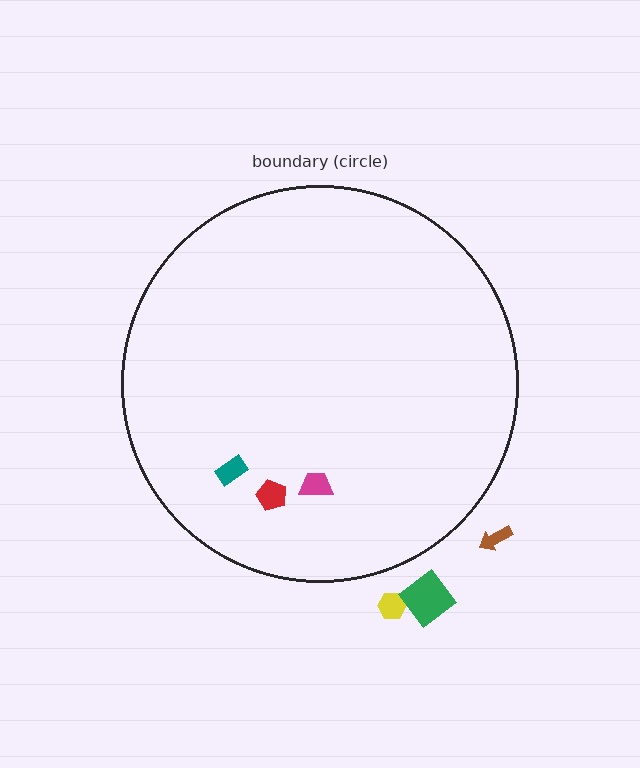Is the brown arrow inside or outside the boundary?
Outside.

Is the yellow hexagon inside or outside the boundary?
Outside.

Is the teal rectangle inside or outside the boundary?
Inside.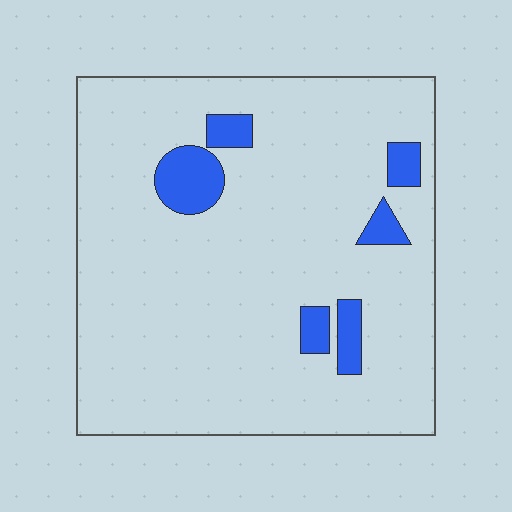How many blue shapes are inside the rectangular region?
6.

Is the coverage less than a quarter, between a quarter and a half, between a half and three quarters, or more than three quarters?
Less than a quarter.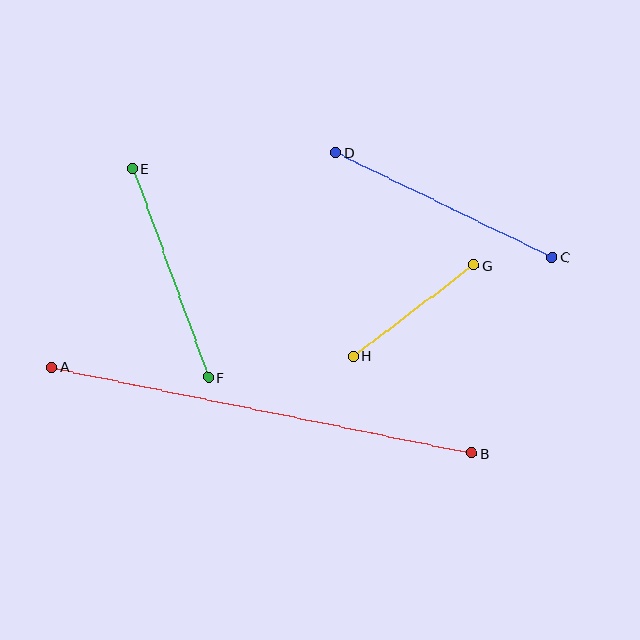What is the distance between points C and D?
The distance is approximately 240 pixels.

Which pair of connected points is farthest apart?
Points A and B are farthest apart.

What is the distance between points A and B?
The distance is approximately 429 pixels.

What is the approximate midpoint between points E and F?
The midpoint is at approximately (170, 273) pixels.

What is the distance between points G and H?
The distance is approximately 151 pixels.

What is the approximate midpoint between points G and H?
The midpoint is at approximately (414, 311) pixels.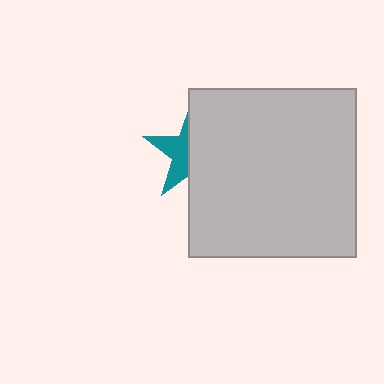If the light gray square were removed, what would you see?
You would see the complete teal star.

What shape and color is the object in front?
The object in front is a light gray square.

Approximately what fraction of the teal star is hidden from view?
Roughly 59% of the teal star is hidden behind the light gray square.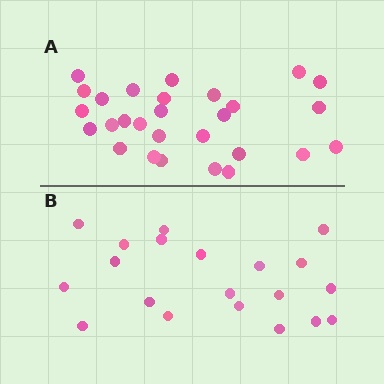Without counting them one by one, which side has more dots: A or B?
Region A (the top region) has more dots.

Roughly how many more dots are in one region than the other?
Region A has roughly 8 or so more dots than region B.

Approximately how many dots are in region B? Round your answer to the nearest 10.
About 20 dots.